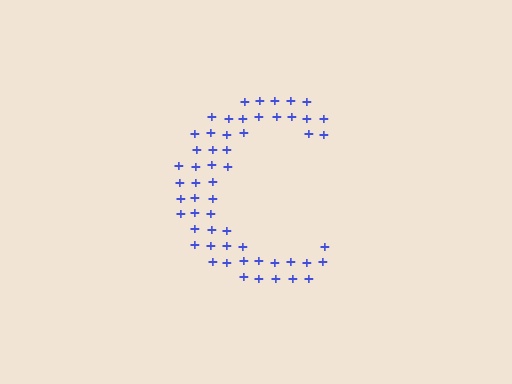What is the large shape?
The large shape is the letter C.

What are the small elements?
The small elements are plus signs.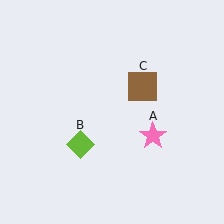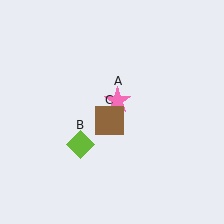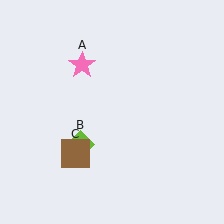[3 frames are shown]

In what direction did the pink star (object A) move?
The pink star (object A) moved up and to the left.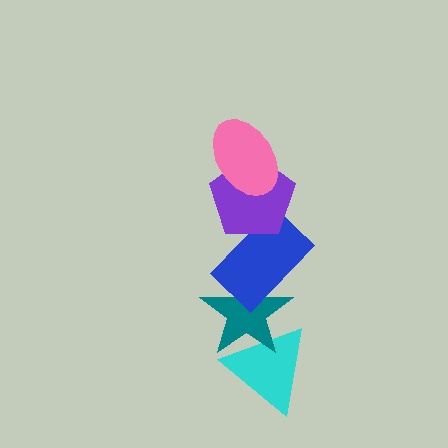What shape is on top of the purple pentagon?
The pink ellipse is on top of the purple pentagon.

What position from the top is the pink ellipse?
The pink ellipse is 1st from the top.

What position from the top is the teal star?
The teal star is 4th from the top.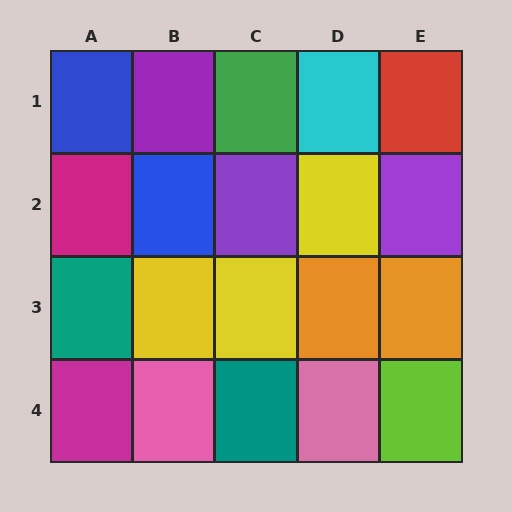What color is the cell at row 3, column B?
Yellow.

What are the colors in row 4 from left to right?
Magenta, pink, teal, pink, lime.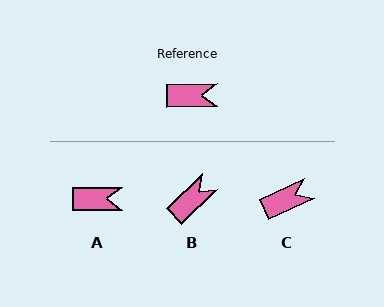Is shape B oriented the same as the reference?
No, it is off by about 44 degrees.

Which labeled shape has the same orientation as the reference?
A.